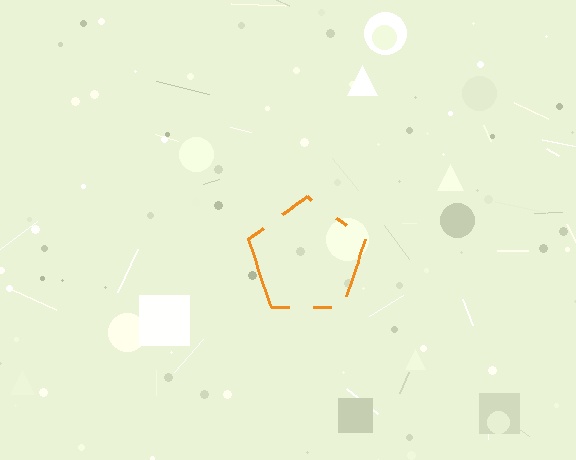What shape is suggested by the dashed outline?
The dashed outline suggests a pentagon.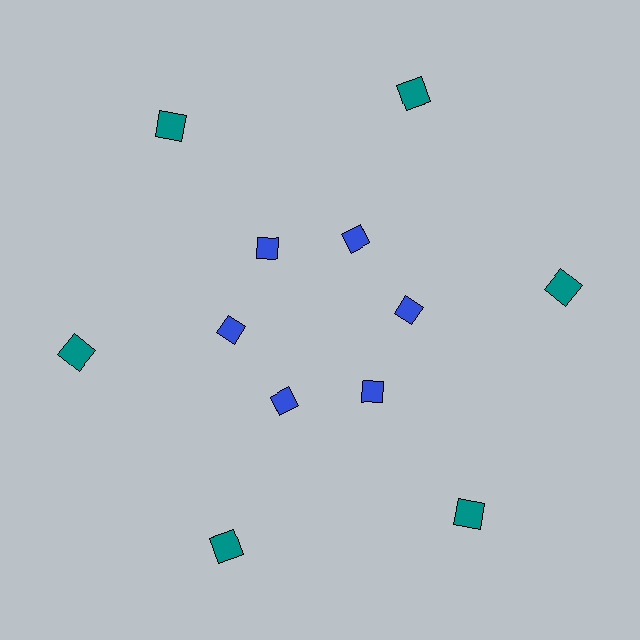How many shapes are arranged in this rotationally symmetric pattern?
There are 12 shapes, arranged in 6 groups of 2.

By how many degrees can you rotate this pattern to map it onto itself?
The pattern maps onto itself every 60 degrees of rotation.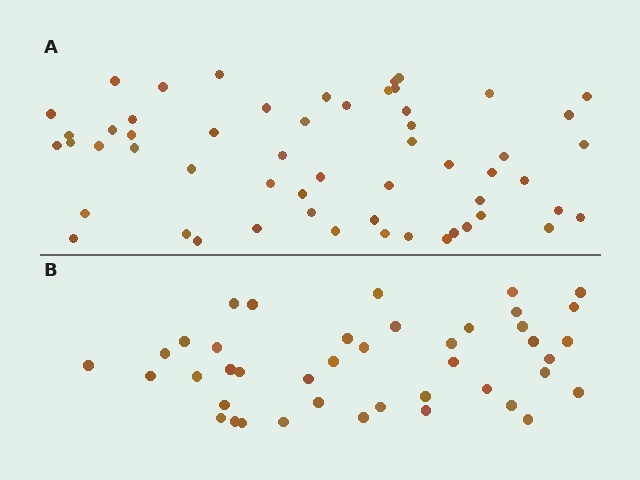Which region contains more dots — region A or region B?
Region A (the top region) has more dots.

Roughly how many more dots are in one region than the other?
Region A has approximately 15 more dots than region B.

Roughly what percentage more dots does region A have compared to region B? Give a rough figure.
About 35% more.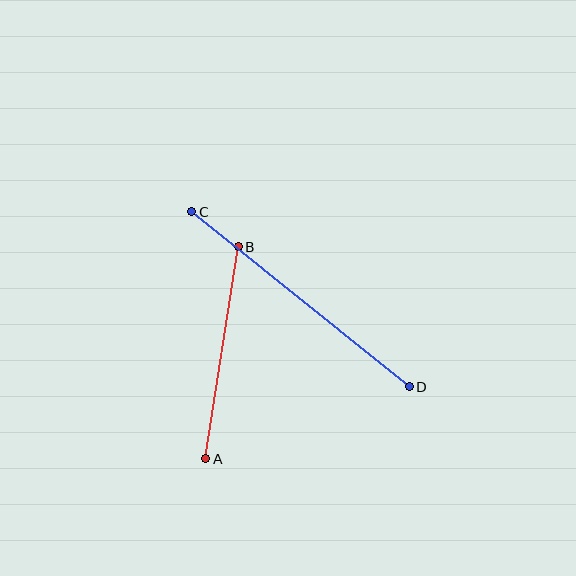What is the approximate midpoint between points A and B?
The midpoint is at approximately (222, 353) pixels.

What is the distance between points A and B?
The distance is approximately 214 pixels.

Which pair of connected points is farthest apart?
Points C and D are farthest apart.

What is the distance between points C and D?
The distance is approximately 279 pixels.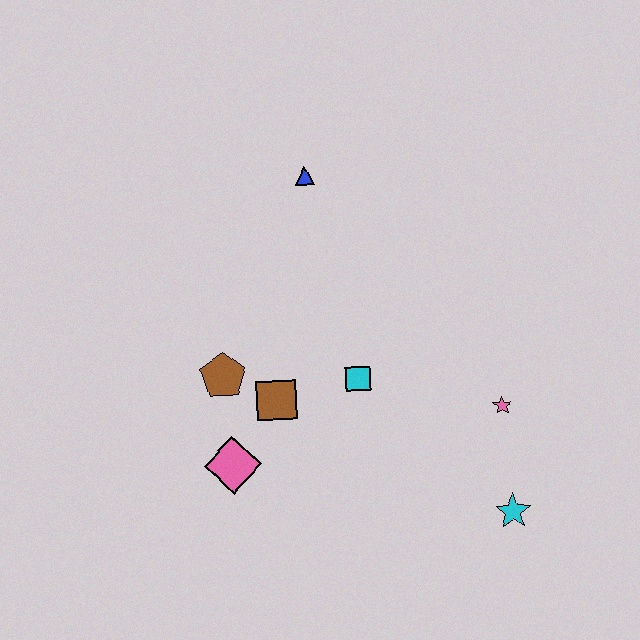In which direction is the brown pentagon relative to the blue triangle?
The brown pentagon is below the blue triangle.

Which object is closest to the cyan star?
The pink star is closest to the cyan star.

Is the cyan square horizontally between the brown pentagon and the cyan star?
Yes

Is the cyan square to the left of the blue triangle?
No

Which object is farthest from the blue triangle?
The cyan star is farthest from the blue triangle.